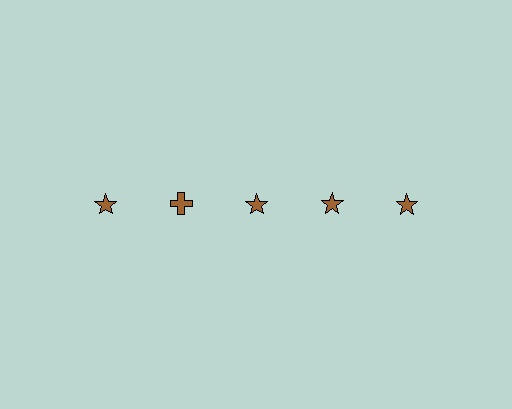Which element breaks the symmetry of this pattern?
The brown cross in the top row, second from left column breaks the symmetry. All other shapes are brown stars.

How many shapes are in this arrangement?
There are 5 shapes arranged in a grid pattern.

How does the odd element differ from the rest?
It has a different shape: cross instead of star.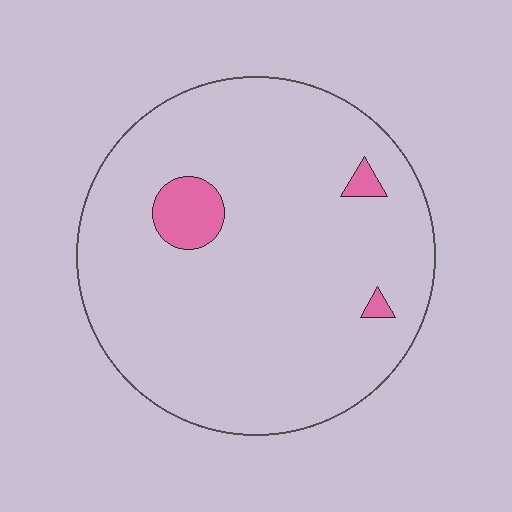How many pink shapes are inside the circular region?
3.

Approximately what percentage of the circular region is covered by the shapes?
Approximately 5%.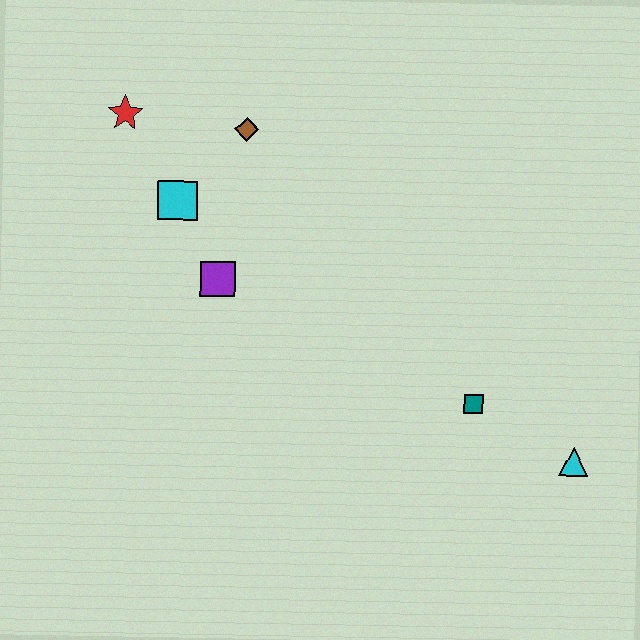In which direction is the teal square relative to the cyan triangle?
The teal square is to the left of the cyan triangle.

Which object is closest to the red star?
The cyan square is closest to the red star.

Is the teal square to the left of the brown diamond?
No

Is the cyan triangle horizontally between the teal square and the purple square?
No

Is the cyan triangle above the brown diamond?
No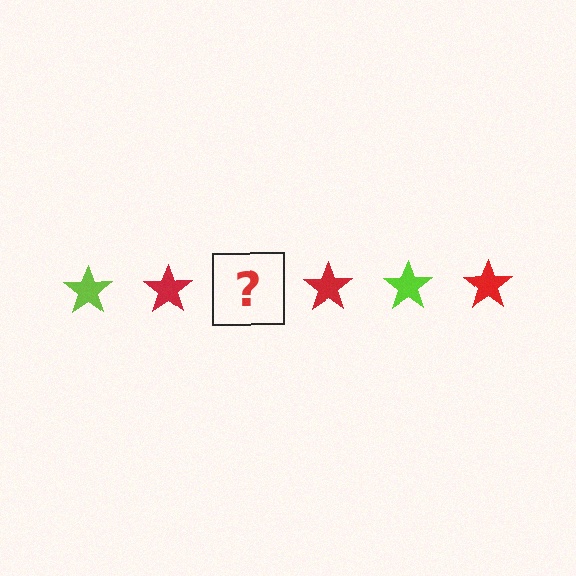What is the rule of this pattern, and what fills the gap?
The rule is that the pattern cycles through lime, red stars. The gap should be filled with a lime star.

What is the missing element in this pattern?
The missing element is a lime star.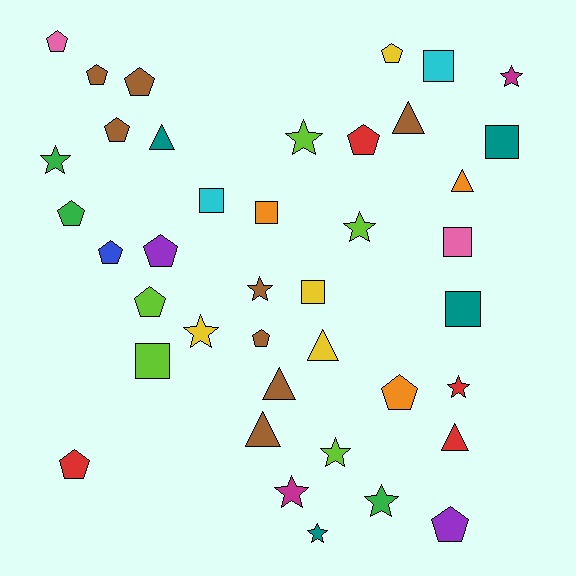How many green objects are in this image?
There are 3 green objects.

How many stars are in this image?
There are 11 stars.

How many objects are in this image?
There are 40 objects.